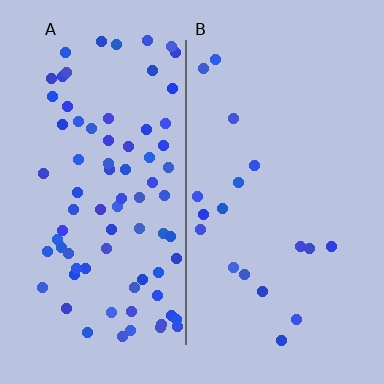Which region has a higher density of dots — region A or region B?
A (the left).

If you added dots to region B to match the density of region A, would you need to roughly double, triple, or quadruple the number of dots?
Approximately quadruple.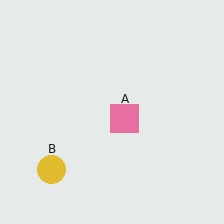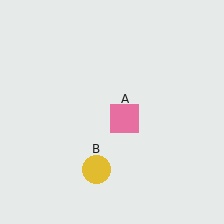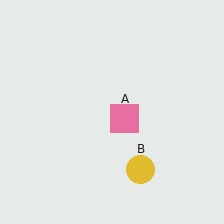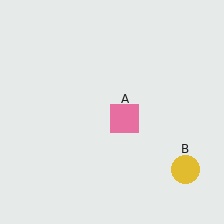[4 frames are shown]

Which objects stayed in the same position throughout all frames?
Pink square (object A) remained stationary.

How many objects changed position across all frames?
1 object changed position: yellow circle (object B).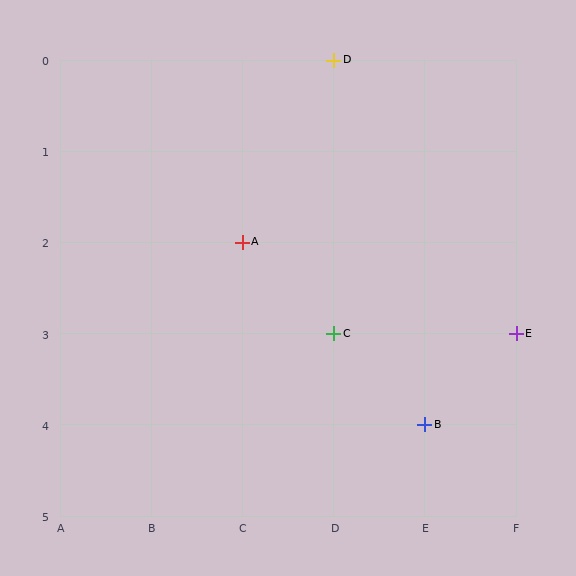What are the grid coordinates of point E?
Point E is at grid coordinates (F, 3).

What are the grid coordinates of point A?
Point A is at grid coordinates (C, 2).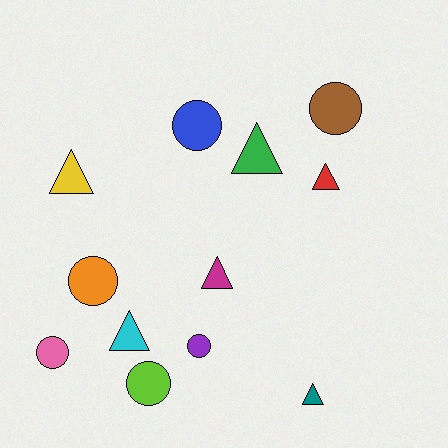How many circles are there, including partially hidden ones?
There are 6 circles.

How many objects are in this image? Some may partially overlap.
There are 12 objects.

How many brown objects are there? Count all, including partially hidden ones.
There is 1 brown object.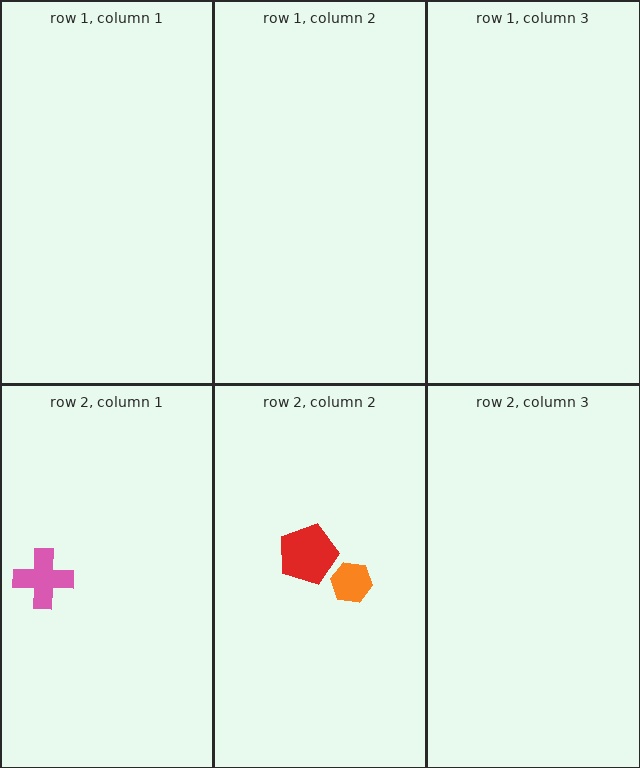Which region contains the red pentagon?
The row 2, column 2 region.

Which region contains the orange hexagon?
The row 2, column 2 region.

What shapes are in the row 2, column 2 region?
The red pentagon, the orange hexagon.